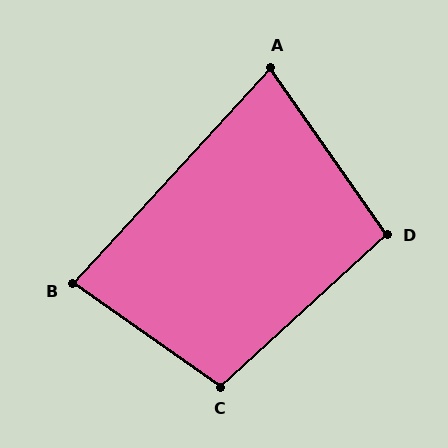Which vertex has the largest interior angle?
C, at approximately 103 degrees.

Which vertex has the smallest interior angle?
A, at approximately 77 degrees.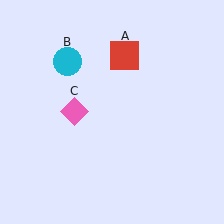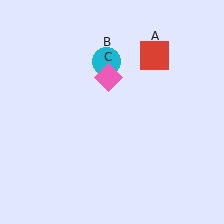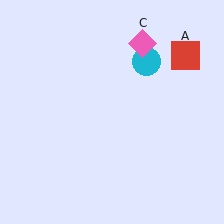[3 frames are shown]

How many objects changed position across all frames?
3 objects changed position: red square (object A), cyan circle (object B), pink diamond (object C).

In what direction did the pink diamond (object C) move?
The pink diamond (object C) moved up and to the right.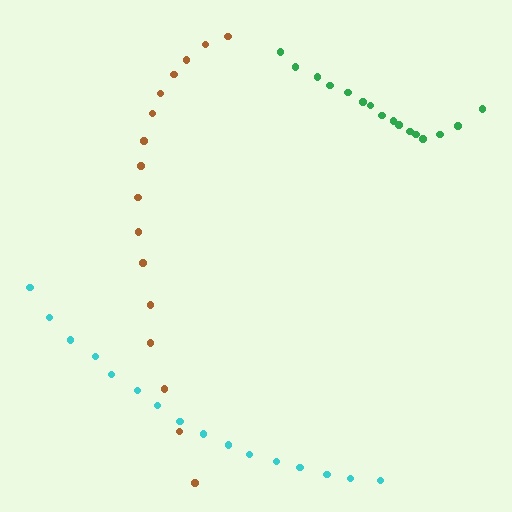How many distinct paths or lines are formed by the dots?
There are 3 distinct paths.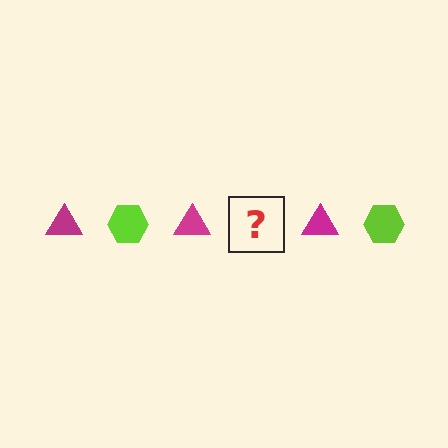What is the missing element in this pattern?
The missing element is a lime hexagon.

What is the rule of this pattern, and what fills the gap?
The rule is that the pattern alternates between magenta triangle and lime hexagon. The gap should be filled with a lime hexagon.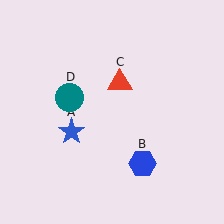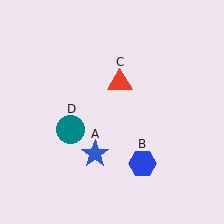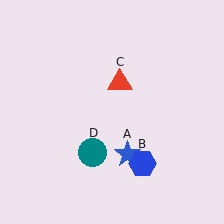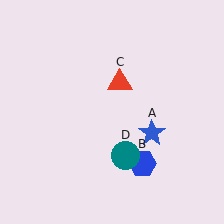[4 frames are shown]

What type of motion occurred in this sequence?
The blue star (object A), teal circle (object D) rotated counterclockwise around the center of the scene.